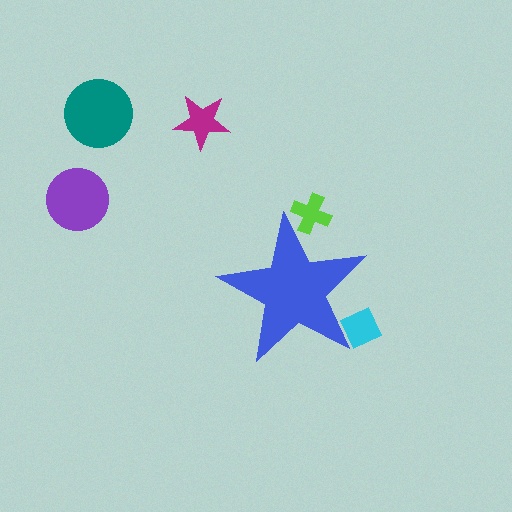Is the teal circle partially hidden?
No, the teal circle is fully visible.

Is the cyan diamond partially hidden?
Yes, the cyan diamond is partially hidden behind the blue star.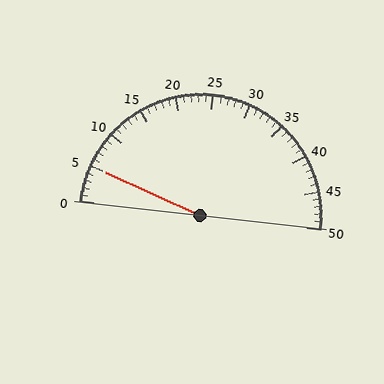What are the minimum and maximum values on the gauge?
The gauge ranges from 0 to 50.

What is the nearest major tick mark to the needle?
The nearest major tick mark is 5.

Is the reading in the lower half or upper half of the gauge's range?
The reading is in the lower half of the range (0 to 50).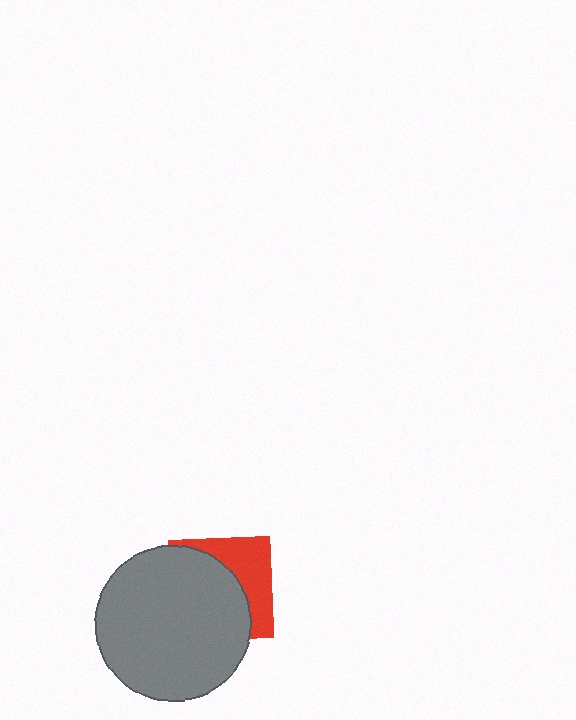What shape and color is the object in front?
The object in front is a gray circle.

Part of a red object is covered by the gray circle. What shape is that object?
It is a square.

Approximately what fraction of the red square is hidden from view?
Roughly 62% of the red square is hidden behind the gray circle.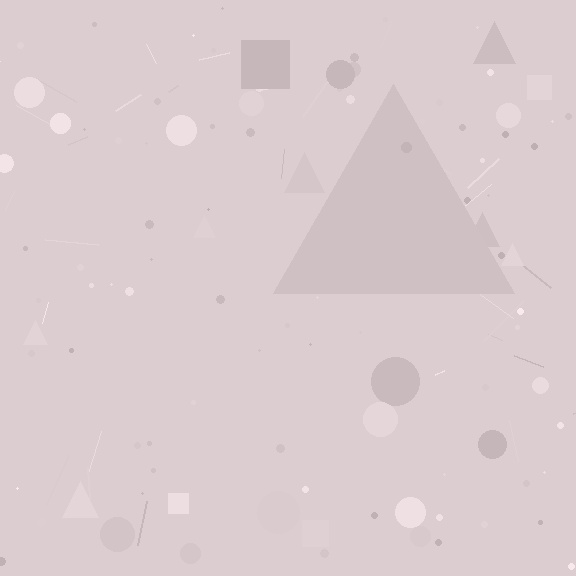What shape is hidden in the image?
A triangle is hidden in the image.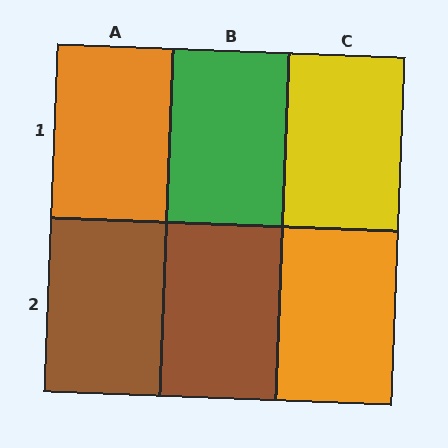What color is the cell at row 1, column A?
Orange.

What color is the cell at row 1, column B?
Green.